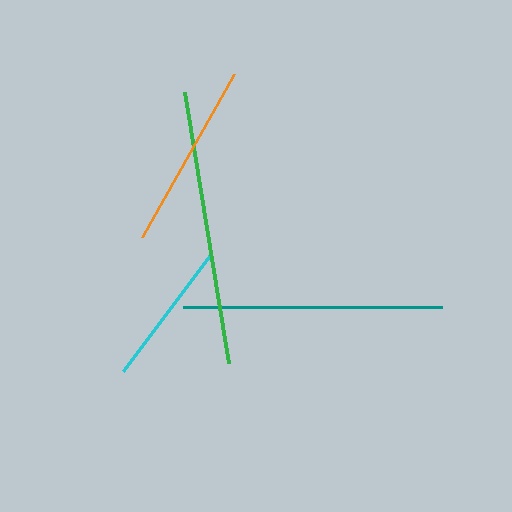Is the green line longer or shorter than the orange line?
The green line is longer than the orange line.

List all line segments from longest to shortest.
From longest to shortest: green, teal, orange, cyan.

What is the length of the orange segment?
The orange segment is approximately 187 pixels long.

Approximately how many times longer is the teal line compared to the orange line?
The teal line is approximately 1.4 times the length of the orange line.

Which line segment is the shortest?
The cyan line is the shortest at approximately 145 pixels.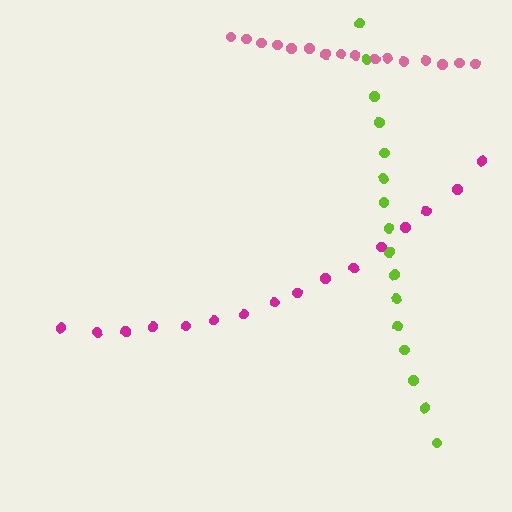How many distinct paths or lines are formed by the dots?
There are 3 distinct paths.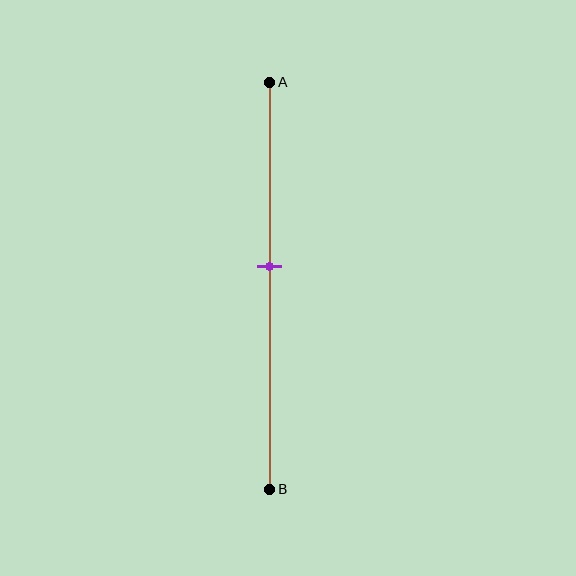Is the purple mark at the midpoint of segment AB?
No, the mark is at about 45% from A, not at the 50% midpoint.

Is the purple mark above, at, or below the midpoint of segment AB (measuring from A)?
The purple mark is above the midpoint of segment AB.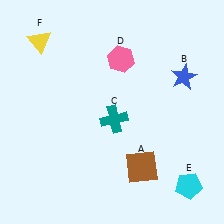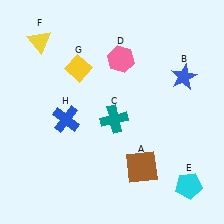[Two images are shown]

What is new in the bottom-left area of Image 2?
A blue cross (H) was added in the bottom-left area of Image 2.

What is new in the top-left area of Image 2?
A yellow diamond (G) was added in the top-left area of Image 2.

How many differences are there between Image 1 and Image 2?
There are 2 differences between the two images.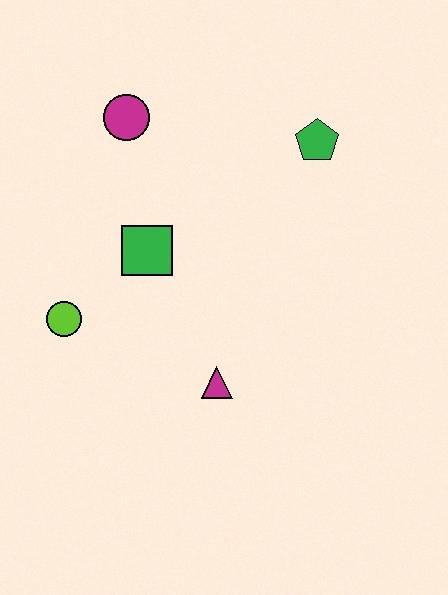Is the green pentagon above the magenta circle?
No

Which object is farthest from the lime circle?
The green pentagon is farthest from the lime circle.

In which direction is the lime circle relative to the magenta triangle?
The lime circle is to the left of the magenta triangle.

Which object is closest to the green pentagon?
The magenta circle is closest to the green pentagon.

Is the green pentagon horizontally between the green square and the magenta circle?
No